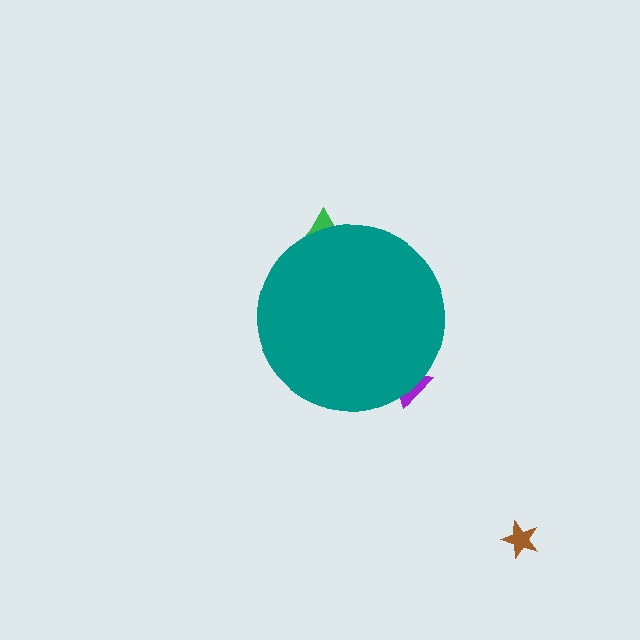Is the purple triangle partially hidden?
Yes, the purple triangle is partially hidden behind the teal circle.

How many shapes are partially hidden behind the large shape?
2 shapes are partially hidden.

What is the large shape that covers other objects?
A teal circle.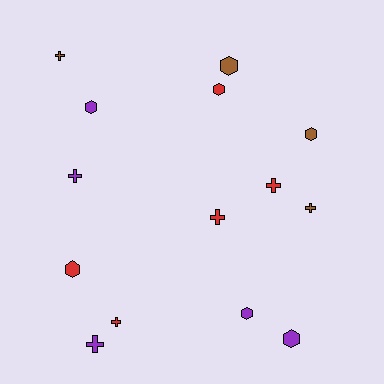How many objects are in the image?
There are 14 objects.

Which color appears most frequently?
Red, with 5 objects.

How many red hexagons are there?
There are 2 red hexagons.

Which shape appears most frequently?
Hexagon, with 7 objects.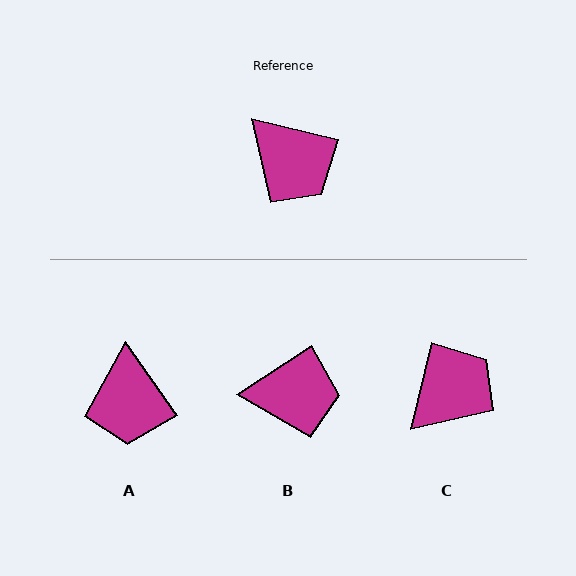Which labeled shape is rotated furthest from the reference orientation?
C, about 90 degrees away.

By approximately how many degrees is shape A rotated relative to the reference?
Approximately 42 degrees clockwise.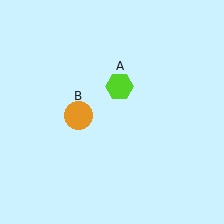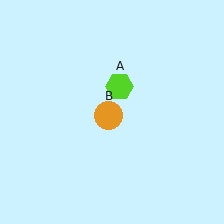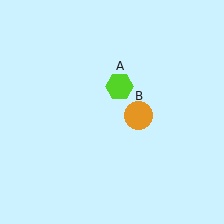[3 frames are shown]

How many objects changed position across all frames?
1 object changed position: orange circle (object B).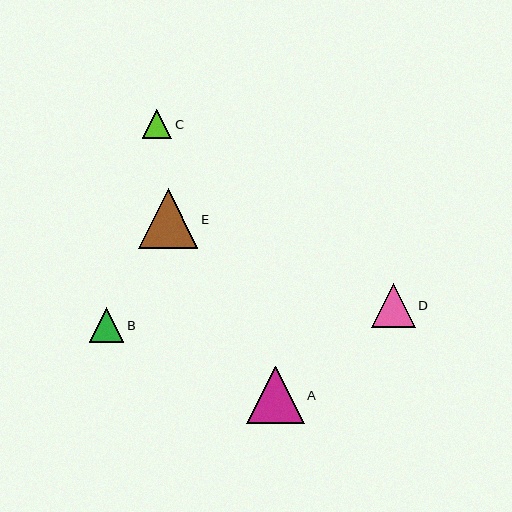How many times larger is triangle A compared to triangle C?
Triangle A is approximately 2.0 times the size of triangle C.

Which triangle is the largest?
Triangle E is the largest with a size of approximately 59 pixels.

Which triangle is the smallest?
Triangle C is the smallest with a size of approximately 29 pixels.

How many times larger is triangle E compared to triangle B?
Triangle E is approximately 1.7 times the size of triangle B.